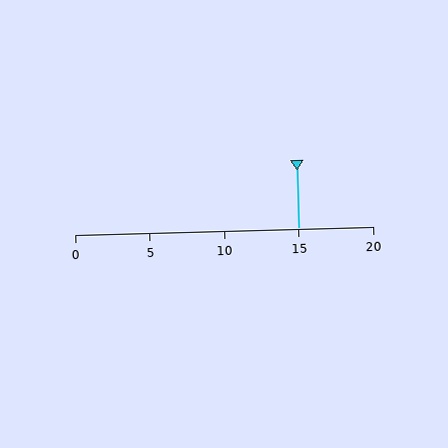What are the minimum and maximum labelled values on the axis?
The axis runs from 0 to 20.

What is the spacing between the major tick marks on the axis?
The major ticks are spaced 5 apart.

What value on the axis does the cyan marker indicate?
The marker indicates approximately 15.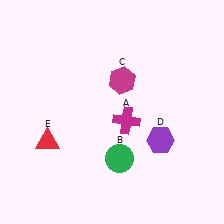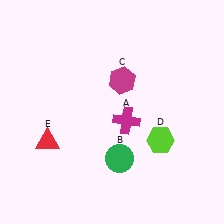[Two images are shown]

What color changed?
The hexagon (D) changed from purple in Image 1 to lime in Image 2.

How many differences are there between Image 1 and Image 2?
There is 1 difference between the two images.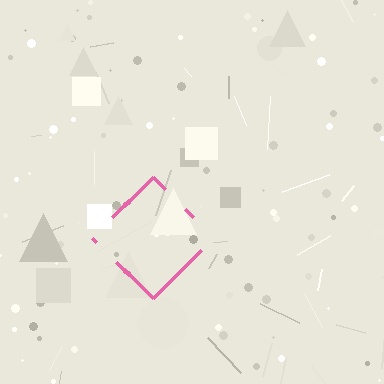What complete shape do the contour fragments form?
The contour fragments form a diamond.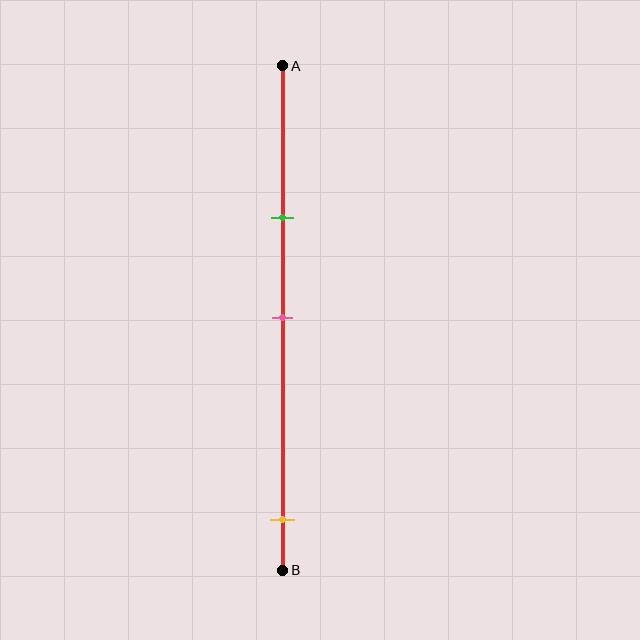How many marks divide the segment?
There are 3 marks dividing the segment.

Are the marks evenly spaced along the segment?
No, the marks are not evenly spaced.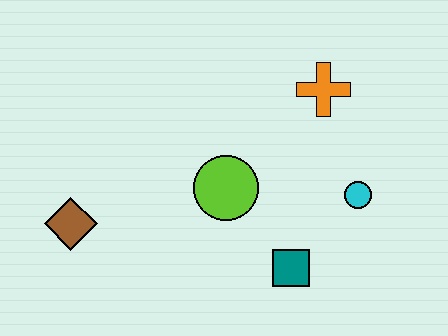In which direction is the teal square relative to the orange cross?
The teal square is below the orange cross.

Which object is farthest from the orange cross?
The brown diamond is farthest from the orange cross.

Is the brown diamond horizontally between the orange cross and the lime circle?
No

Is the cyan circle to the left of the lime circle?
No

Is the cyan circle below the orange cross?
Yes